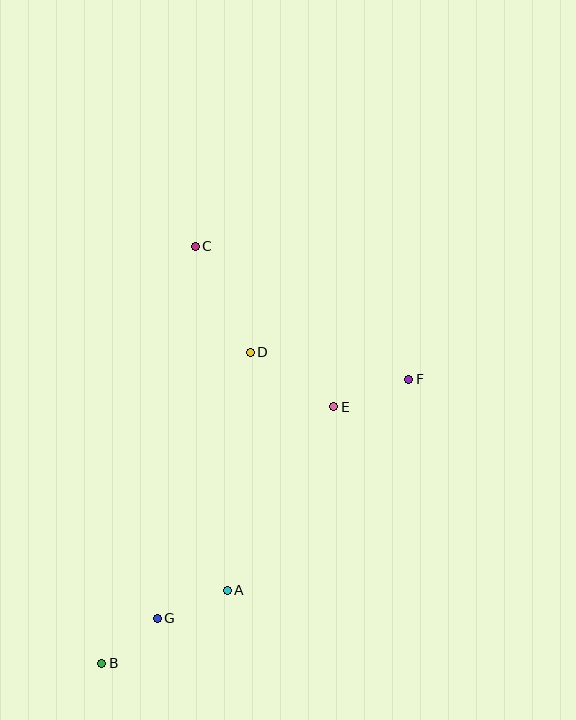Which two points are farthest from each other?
Points B and C are farthest from each other.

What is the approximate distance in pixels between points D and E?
The distance between D and E is approximately 100 pixels.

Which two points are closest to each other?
Points B and G are closest to each other.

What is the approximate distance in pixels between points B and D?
The distance between B and D is approximately 345 pixels.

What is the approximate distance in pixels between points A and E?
The distance between A and E is approximately 213 pixels.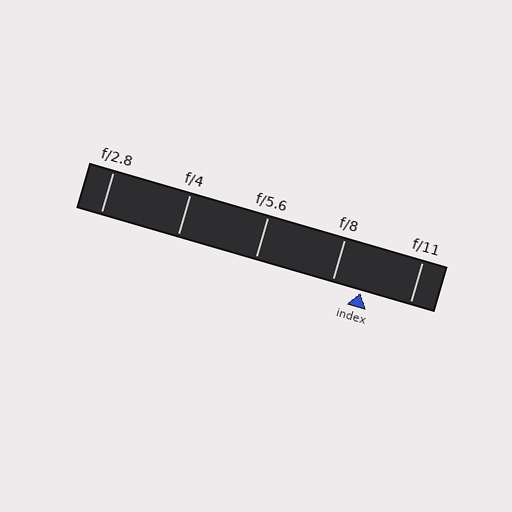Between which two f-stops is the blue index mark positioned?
The index mark is between f/8 and f/11.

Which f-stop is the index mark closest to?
The index mark is closest to f/8.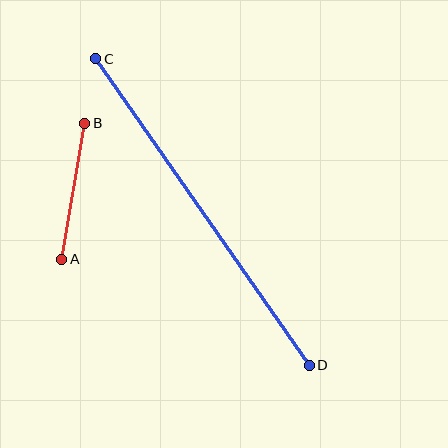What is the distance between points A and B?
The distance is approximately 138 pixels.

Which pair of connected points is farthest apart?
Points C and D are farthest apart.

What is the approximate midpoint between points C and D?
The midpoint is at approximately (202, 212) pixels.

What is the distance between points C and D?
The distance is approximately 374 pixels.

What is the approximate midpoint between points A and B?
The midpoint is at approximately (73, 191) pixels.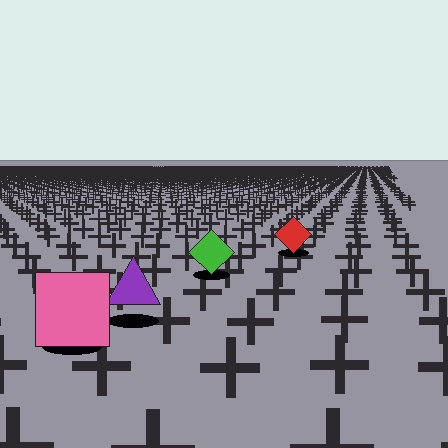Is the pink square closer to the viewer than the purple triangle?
Yes. The pink square is closer — you can tell from the texture gradient: the ground texture is coarser near it.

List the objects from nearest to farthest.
From nearest to farthest: the pink square, the purple triangle, the green diamond, the red diamond.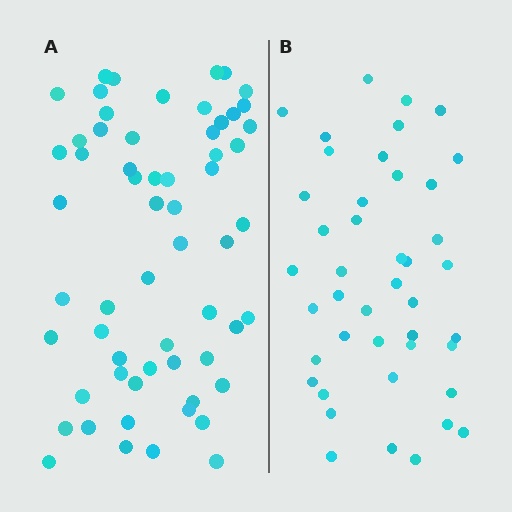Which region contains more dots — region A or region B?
Region A (the left region) has more dots.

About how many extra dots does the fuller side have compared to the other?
Region A has approximately 15 more dots than region B.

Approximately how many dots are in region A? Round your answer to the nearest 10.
About 60 dots.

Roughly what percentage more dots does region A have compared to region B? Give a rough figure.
About 40% more.